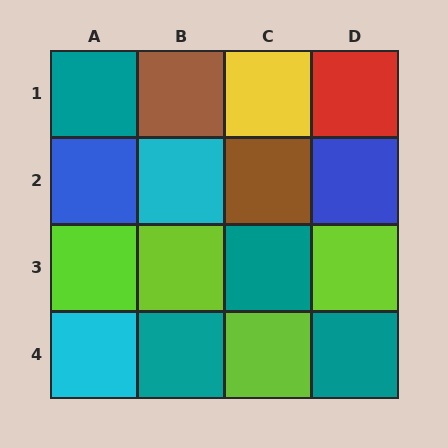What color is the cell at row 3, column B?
Lime.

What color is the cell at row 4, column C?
Lime.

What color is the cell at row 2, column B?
Cyan.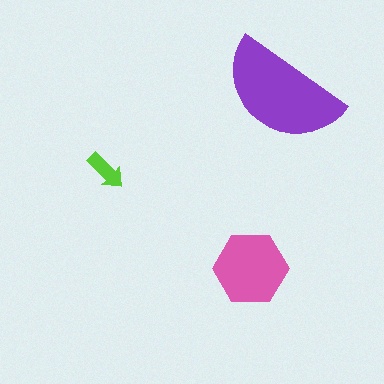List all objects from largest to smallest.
The purple semicircle, the pink hexagon, the lime arrow.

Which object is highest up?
The purple semicircle is topmost.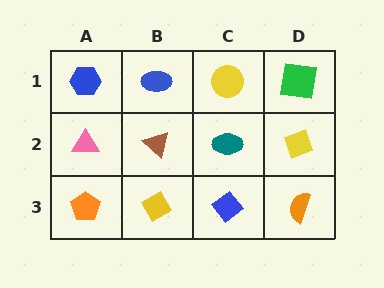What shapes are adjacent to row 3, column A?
A pink triangle (row 2, column A), a yellow diamond (row 3, column B).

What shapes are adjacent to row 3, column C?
A teal ellipse (row 2, column C), a yellow diamond (row 3, column B), an orange semicircle (row 3, column D).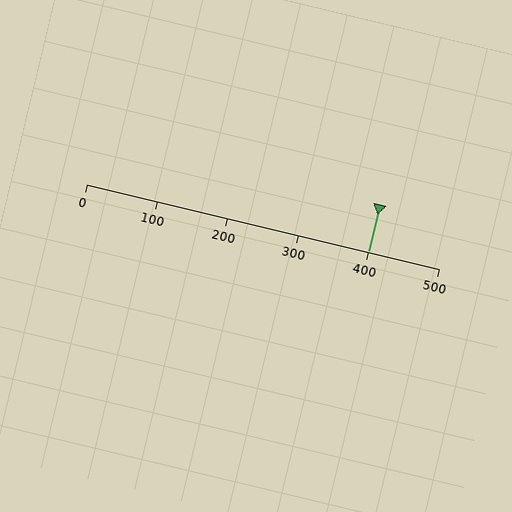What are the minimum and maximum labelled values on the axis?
The axis runs from 0 to 500.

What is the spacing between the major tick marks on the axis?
The major ticks are spaced 100 apart.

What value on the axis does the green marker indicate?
The marker indicates approximately 400.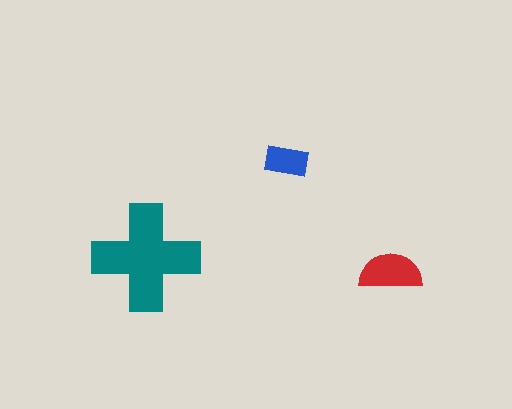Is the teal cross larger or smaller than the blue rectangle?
Larger.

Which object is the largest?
The teal cross.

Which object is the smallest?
The blue rectangle.